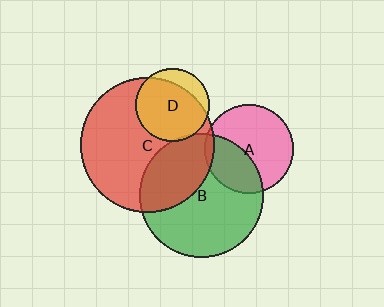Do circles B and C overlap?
Yes.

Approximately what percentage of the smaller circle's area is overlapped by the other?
Approximately 35%.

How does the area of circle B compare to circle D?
Approximately 2.8 times.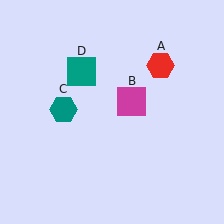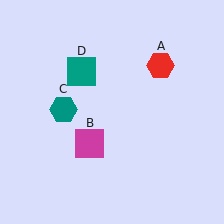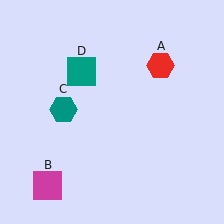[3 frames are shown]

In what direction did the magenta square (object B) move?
The magenta square (object B) moved down and to the left.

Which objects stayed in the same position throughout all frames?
Red hexagon (object A) and teal hexagon (object C) and teal square (object D) remained stationary.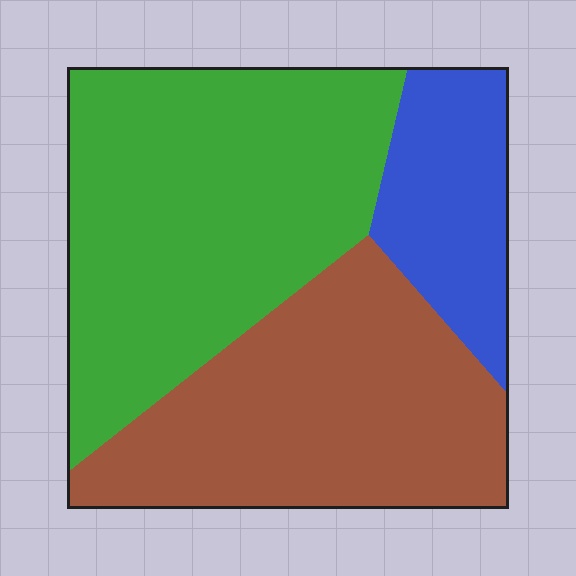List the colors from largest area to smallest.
From largest to smallest: green, brown, blue.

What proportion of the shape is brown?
Brown covers 38% of the shape.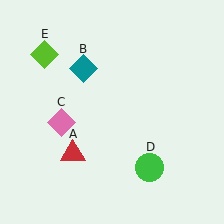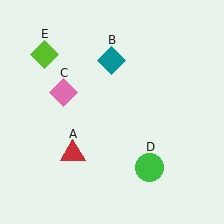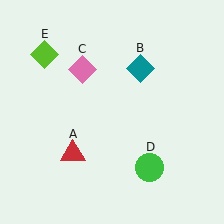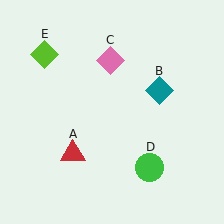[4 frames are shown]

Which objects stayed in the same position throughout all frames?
Red triangle (object A) and green circle (object D) and lime diamond (object E) remained stationary.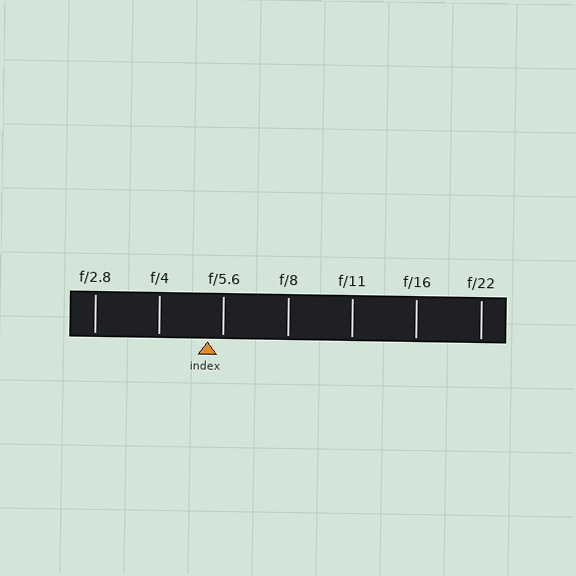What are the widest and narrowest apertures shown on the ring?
The widest aperture shown is f/2.8 and the narrowest is f/22.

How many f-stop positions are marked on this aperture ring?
There are 7 f-stop positions marked.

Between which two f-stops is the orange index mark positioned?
The index mark is between f/4 and f/5.6.